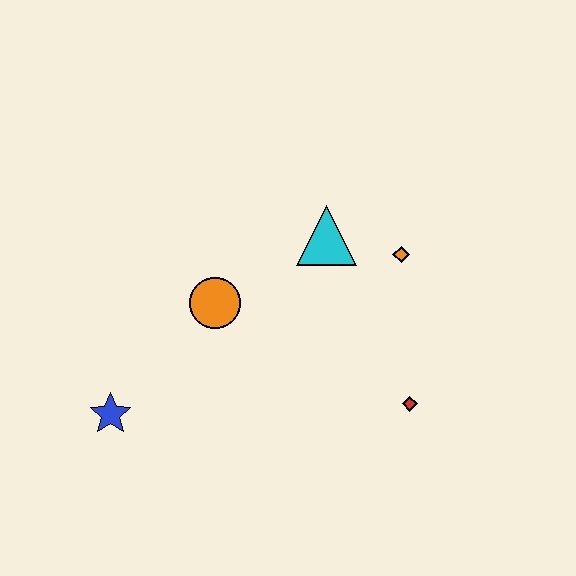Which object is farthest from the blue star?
The orange diamond is farthest from the blue star.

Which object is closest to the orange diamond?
The cyan triangle is closest to the orange diamond.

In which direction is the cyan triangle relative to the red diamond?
The cyan triangle is above the red diamond.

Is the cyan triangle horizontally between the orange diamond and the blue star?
Yes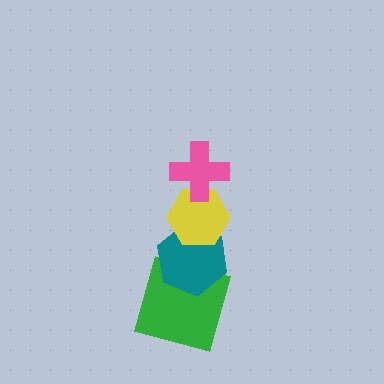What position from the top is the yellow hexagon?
The yellow hexagon is 2nd from the top.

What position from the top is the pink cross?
The pink cross is 1st from the top.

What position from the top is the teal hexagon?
The teal hexagon is 3rd from the top.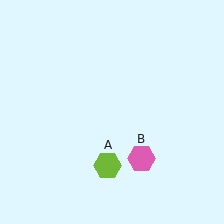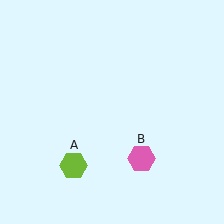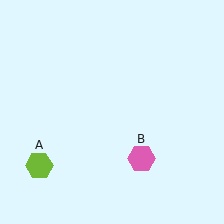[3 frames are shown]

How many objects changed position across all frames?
1 object changed position: lime hexagon (object A).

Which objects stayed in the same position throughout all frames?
Pink hexagon (object B) remained stationary.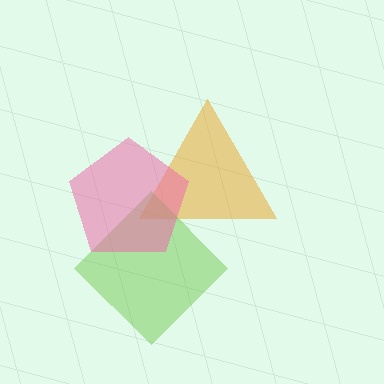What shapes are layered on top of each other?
The layered shapes are: an orange triangle, a lime diamond, a pink pentagon.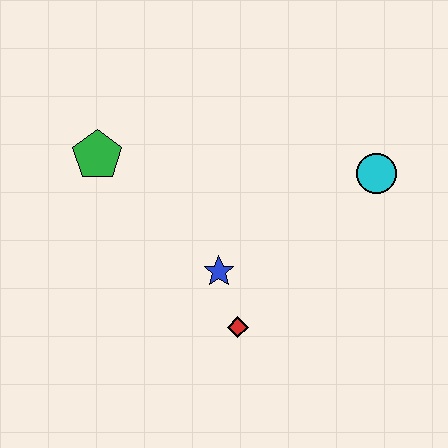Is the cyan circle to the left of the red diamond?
No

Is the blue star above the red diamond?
Yes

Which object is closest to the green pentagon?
The blue star is closest to the green pentagon.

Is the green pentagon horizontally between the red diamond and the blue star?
No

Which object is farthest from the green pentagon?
The cyan circle is farthest from the green pentagon.